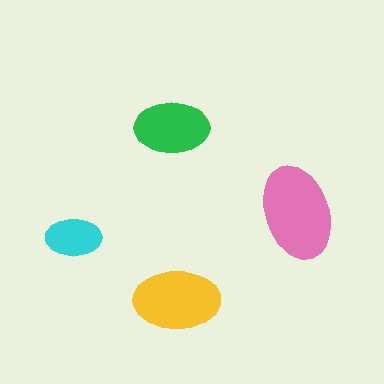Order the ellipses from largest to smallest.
the pink one, the yellow one, the green one, the cyan one.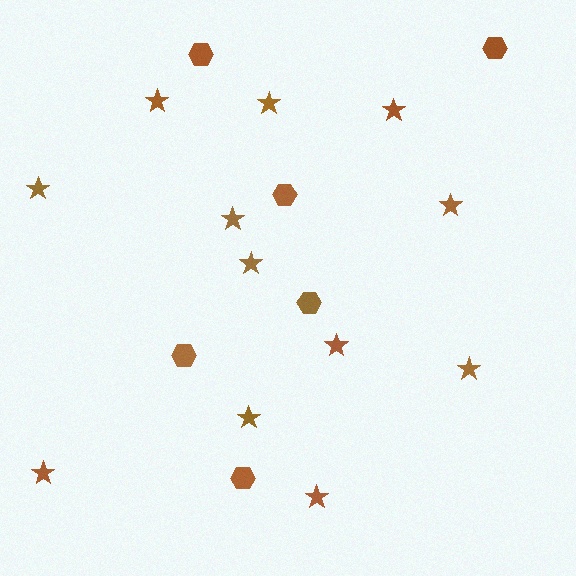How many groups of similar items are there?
There are 2 groups: one group of hexagons (6) and one group of stars (12).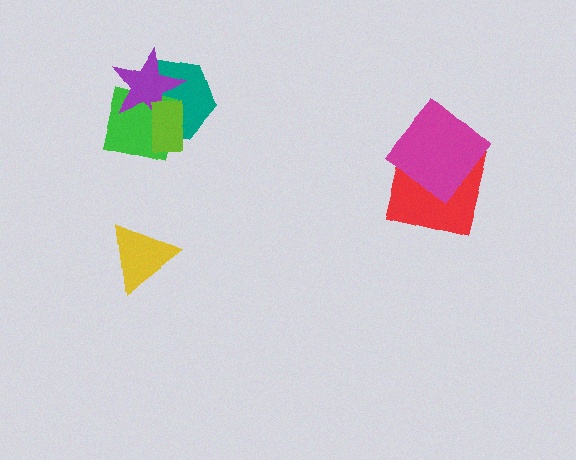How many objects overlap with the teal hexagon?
3 objects overlap with the teal hexagon.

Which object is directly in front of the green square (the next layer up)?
The purple star is directly in front of the green square.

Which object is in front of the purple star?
The lime rectangle is in front of the purple star.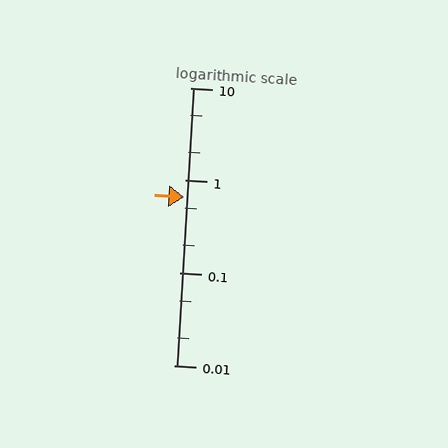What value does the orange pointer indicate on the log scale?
The pointer indicates approximately 0.66.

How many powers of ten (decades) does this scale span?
The scale spans 3 decades, from 0.01 to 10.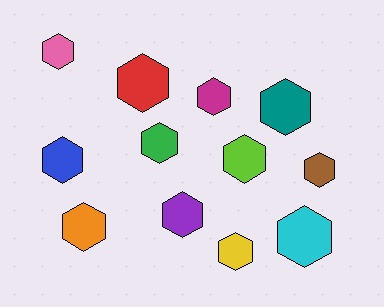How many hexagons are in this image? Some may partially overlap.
There are 12 hexagons.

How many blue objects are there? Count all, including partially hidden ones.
There is 1 blue object.